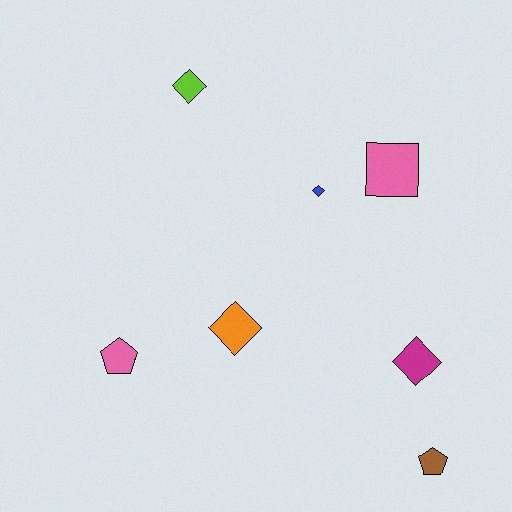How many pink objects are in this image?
There are 2 pink objects.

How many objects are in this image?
There are 7 objects.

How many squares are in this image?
There is 1 square.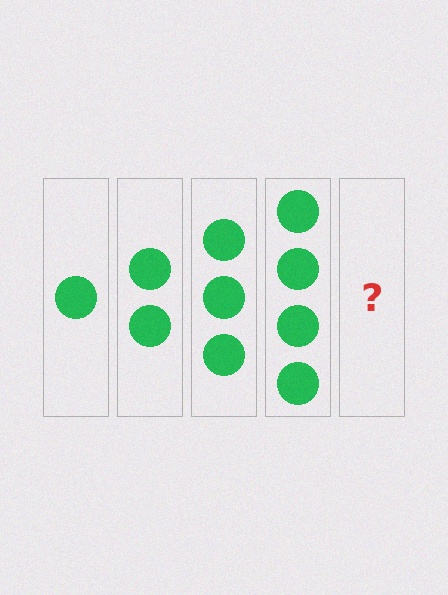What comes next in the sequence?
The next element should be 5 circles.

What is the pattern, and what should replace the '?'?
The pattern is that each step adds one more circle. The '?' should be 5 circles.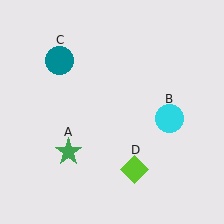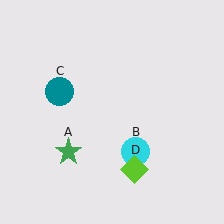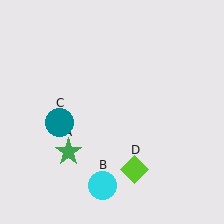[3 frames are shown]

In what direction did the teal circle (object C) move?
The teal circle (object C) moved down.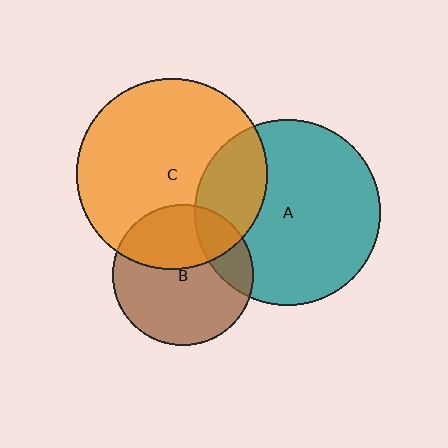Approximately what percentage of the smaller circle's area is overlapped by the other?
Approximately 20%.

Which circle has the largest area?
Circle C (orange).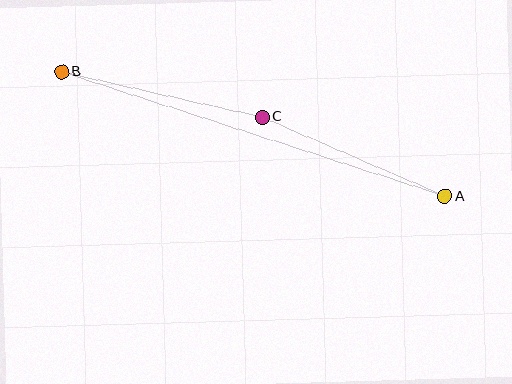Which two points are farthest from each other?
Points A and B are farthest from each other.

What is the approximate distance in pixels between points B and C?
The distance between B and C is approximately 206 pixels.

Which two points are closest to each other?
Points A and C are closest to each other.